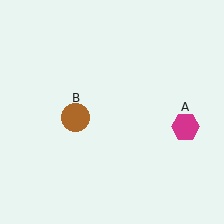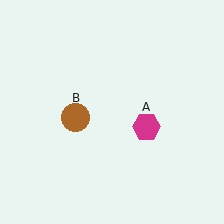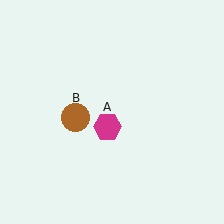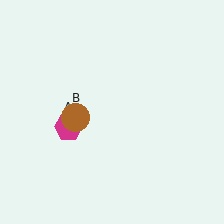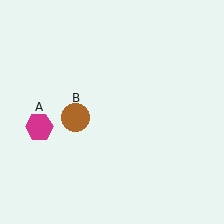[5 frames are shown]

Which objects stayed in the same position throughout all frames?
Brown circle (object B) remained stationary.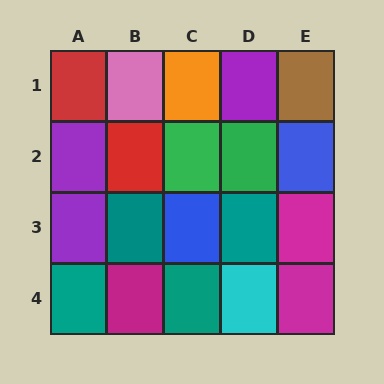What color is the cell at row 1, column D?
Purple.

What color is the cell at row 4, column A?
Teal.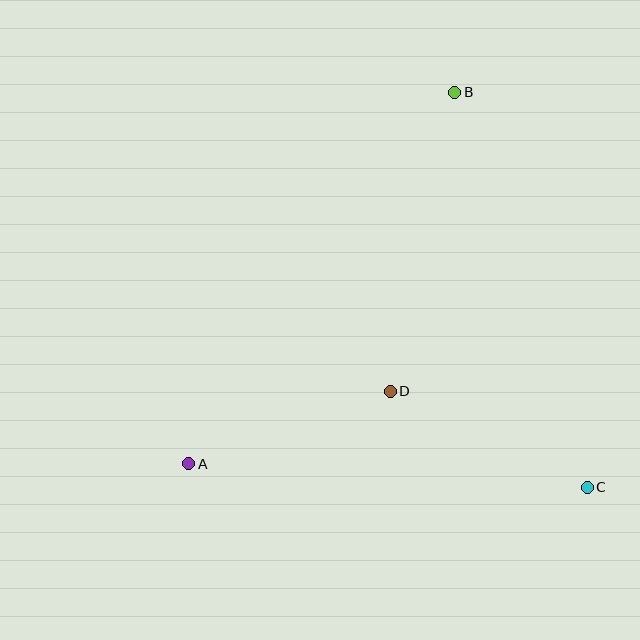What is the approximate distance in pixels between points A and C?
The distance between A and C is approximately 399 pixels.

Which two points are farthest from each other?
Points A and B are farthest from each other.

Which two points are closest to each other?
Points A and D are closest to each other.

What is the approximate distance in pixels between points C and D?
The distance between C and D is approximately 219 pixels.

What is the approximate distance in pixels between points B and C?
The distance between B and C is approximately 417 pixels.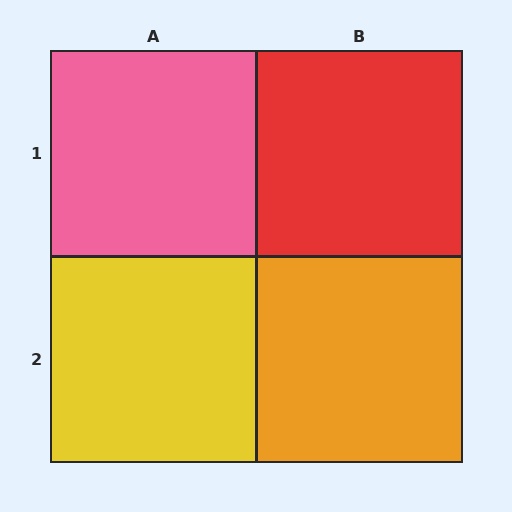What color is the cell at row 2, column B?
Orange.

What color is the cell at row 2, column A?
Yellow.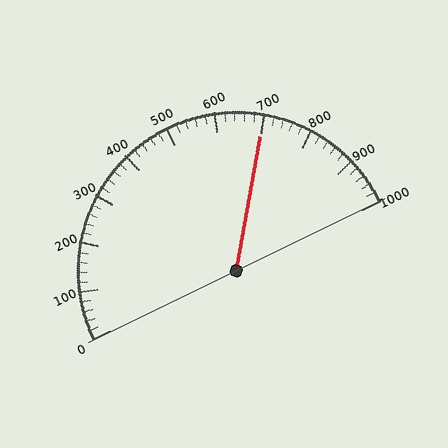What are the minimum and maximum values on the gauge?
The gauge ranges from 0 to 1000.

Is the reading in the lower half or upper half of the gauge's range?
The reading is in the upper half of the range (0 to 1000).